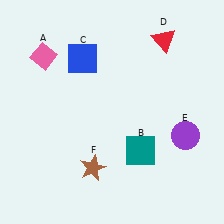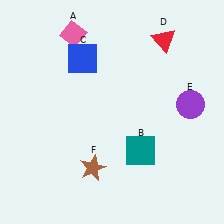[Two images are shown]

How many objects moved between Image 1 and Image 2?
2 objects moved between the two images.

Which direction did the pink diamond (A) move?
The pink diamond (A) moved right.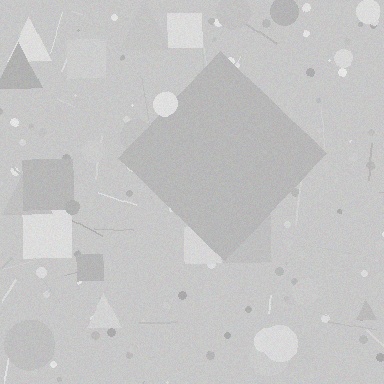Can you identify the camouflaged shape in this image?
The camouflaged shape is a diamond.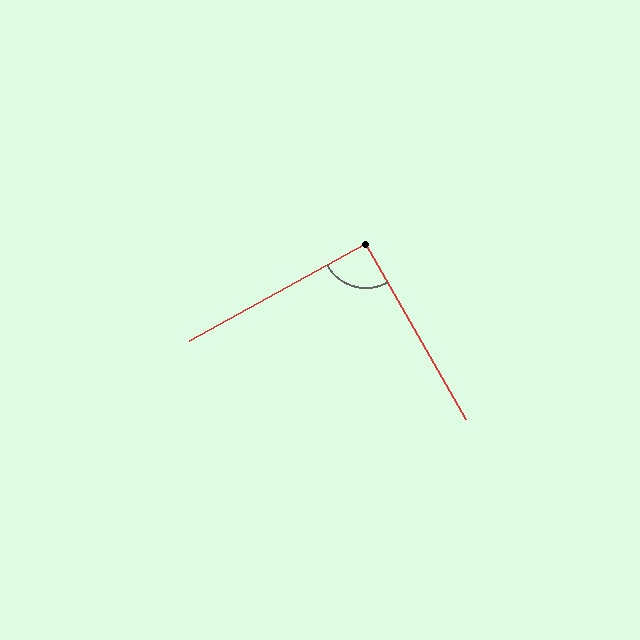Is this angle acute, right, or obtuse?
It is approximately a right angle.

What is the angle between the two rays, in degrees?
Approximately 91 degrees.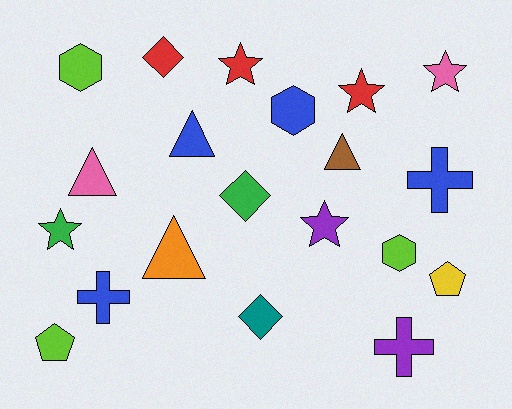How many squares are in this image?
There are no squares.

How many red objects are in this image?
There are 3 red objects.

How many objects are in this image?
There are 20 objects.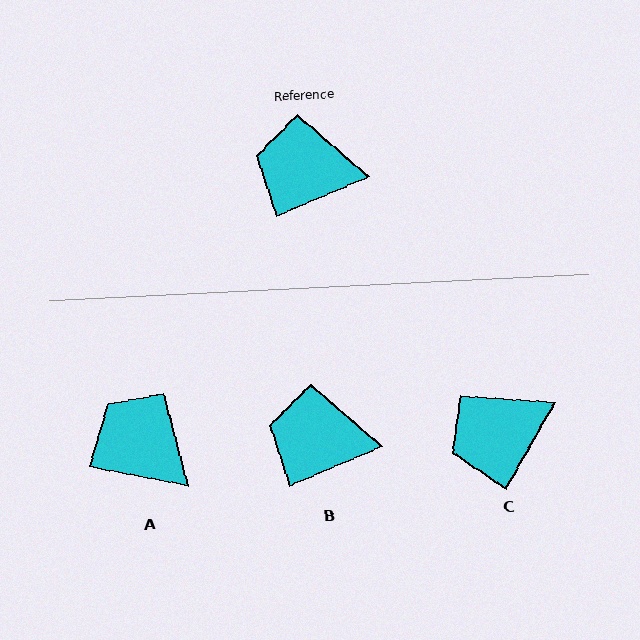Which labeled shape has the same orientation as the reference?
B.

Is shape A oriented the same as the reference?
No, it is off by about 34 degrees.